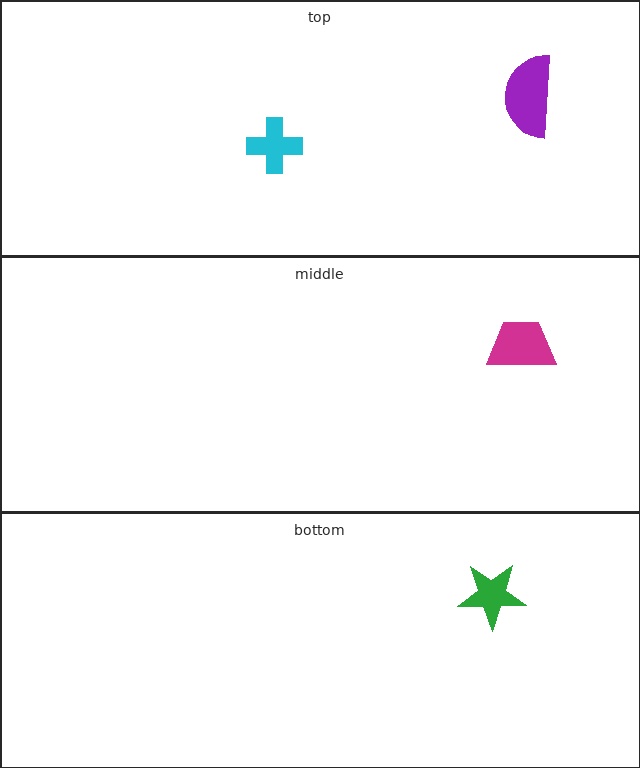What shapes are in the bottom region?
The green star.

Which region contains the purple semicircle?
The top region.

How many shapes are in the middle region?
1.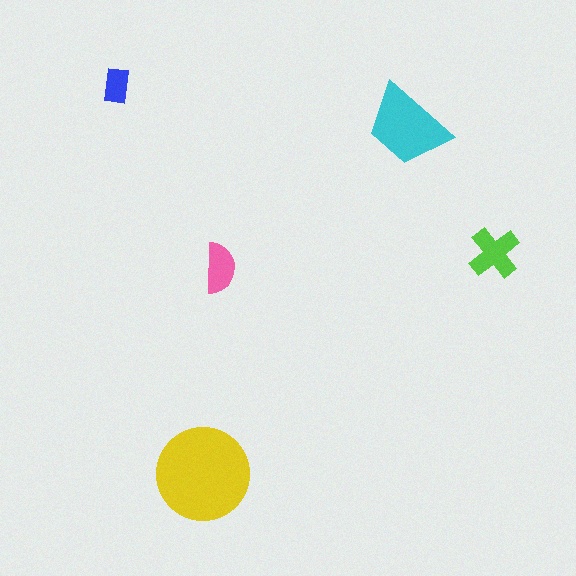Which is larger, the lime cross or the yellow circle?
The yellow circle.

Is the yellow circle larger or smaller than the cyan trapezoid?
Larger.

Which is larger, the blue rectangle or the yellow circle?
The yellow circle.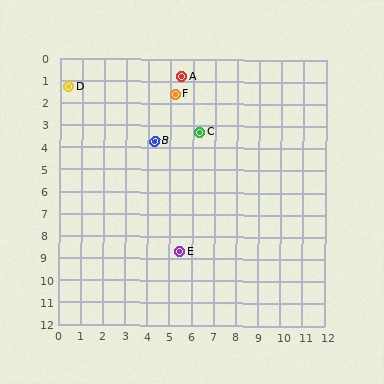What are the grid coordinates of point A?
Point A is at approximately (5.5, 0.8).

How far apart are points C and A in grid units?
Points C and A are about 2.6 grid units apart.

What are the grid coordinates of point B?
Point B is at approximately (4.3, 3.7).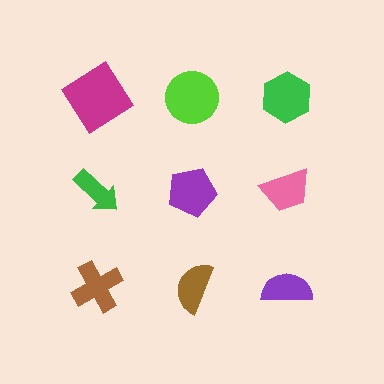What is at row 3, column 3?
A purple semicircle.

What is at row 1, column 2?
A lime circle.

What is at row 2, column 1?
A green arrow.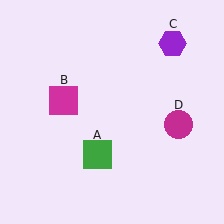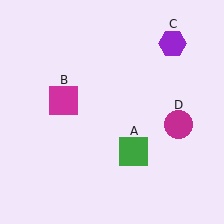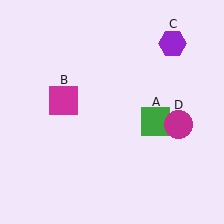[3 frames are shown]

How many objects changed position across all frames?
1 object changed position: green square (object A).